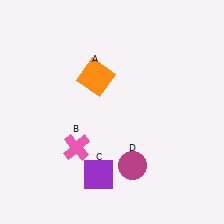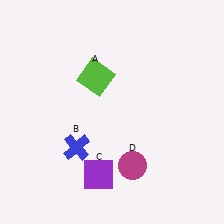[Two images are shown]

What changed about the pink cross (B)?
In Image 1, B is pink. In Image 2, it changed to blue.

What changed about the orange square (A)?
In Image 1, A is orange. In Image 2, it changed to lime.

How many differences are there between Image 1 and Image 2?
There are 2 differences between the two images.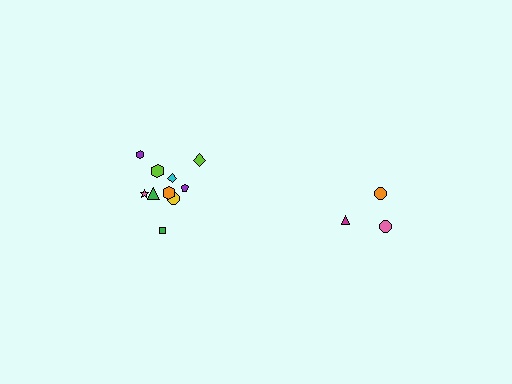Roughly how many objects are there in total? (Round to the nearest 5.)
Roughly 15 objects in total.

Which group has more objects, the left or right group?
The left group.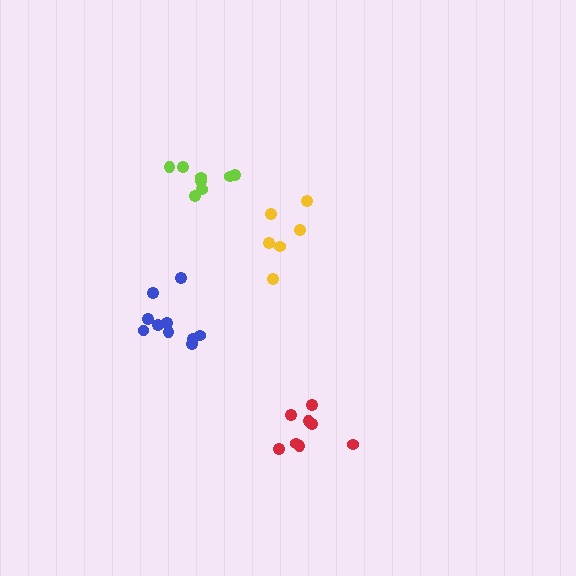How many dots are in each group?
Group 1: 8 dots, Group 2: 6 dots, Group 3: 8 dots, Group 4: 10 dots (32 total).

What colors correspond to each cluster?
The clusters are colored: lime, yellow, red, blue.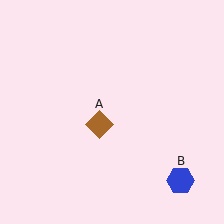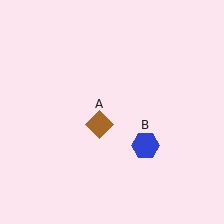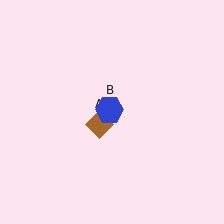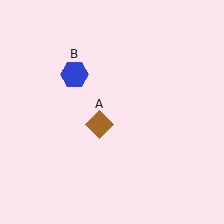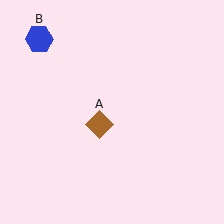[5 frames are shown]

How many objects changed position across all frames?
1 object changed position: blue hexagon (object B).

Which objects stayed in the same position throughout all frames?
Brown diamond (object A) remained stationary.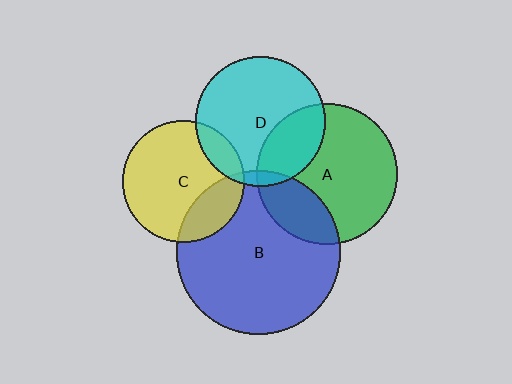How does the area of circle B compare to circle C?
Approximately 1.8 times.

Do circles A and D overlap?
Yes.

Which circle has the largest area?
Circle B (blue).